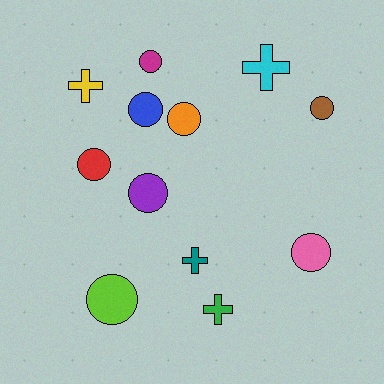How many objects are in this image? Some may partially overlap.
There are 12 objects.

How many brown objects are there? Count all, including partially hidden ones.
There is 1 brown object.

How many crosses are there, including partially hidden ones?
There are 4 crosses.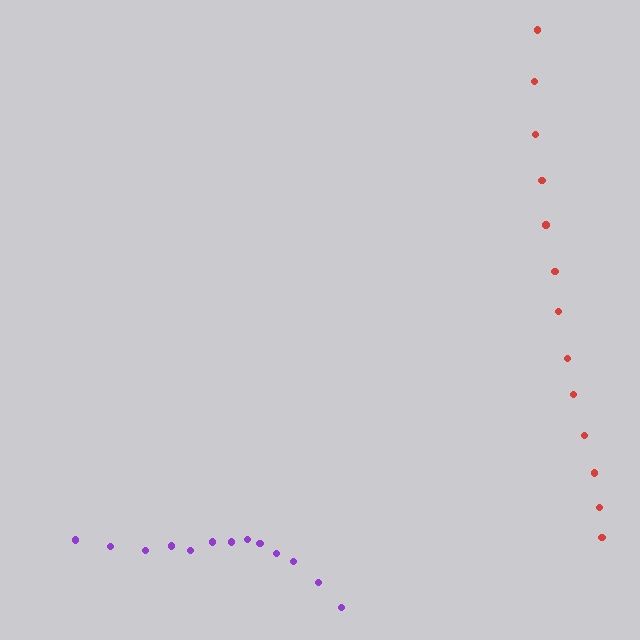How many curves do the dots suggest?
There are 2 distinct paths.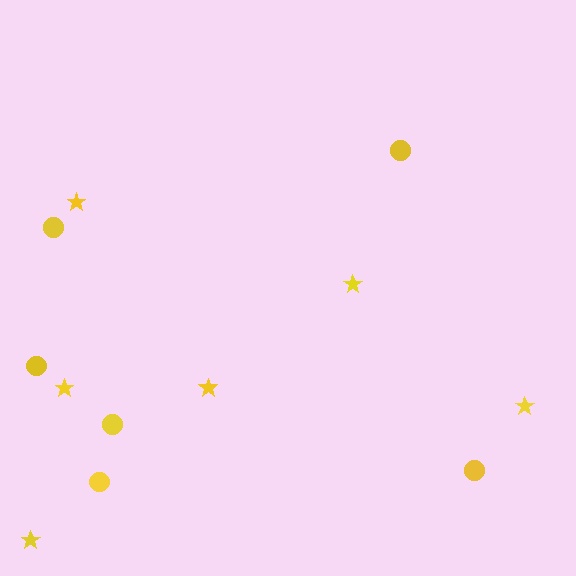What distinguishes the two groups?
There are 2 groups: one group of circles (6) and one group of stars (6).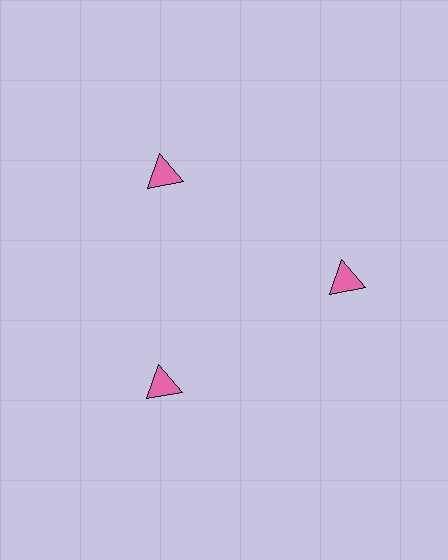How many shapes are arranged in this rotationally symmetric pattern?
There are 3 shapes, arranged in 3 groups of 1.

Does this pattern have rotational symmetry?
Yes, this pattern has 3-fold rotational symmetry. It looks the same after rotating 120 degrees around the center.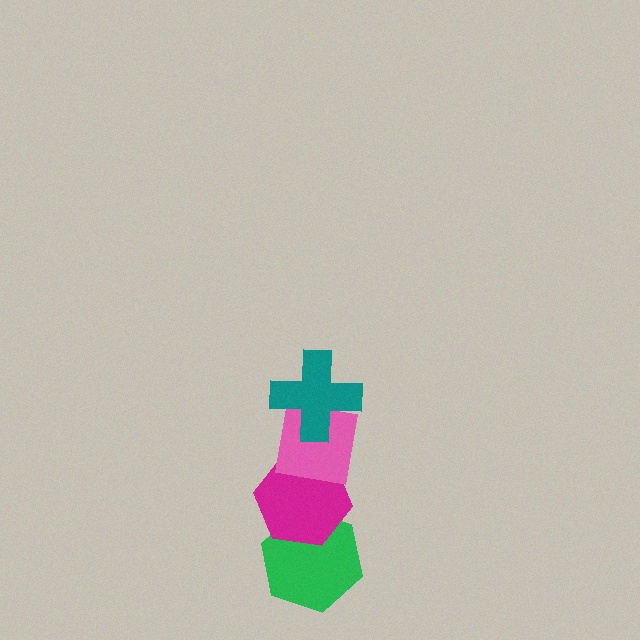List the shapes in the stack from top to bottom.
From top to bottom: the teal cross, the pink square, the magenta hexagon, the green hexagon.